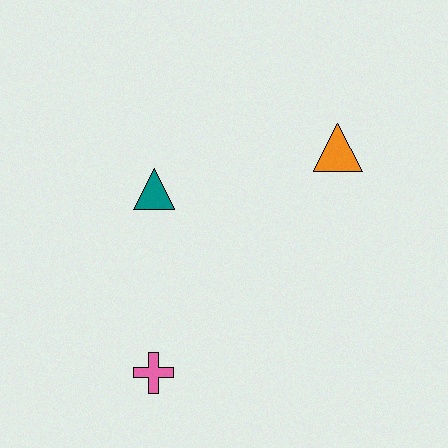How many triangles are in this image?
There are 2 triangles.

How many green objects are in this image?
There are no green objects.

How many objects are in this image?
There are 3 objects.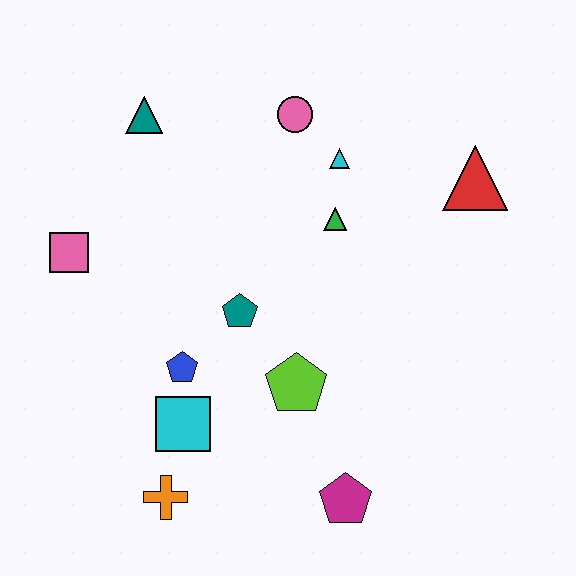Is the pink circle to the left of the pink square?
No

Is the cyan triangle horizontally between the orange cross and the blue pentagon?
No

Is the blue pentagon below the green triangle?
Yes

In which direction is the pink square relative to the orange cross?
The pink square is above the orange cross.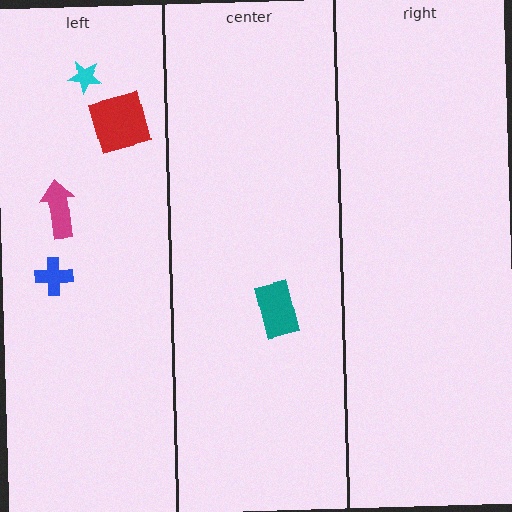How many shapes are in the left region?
4.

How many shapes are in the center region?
1.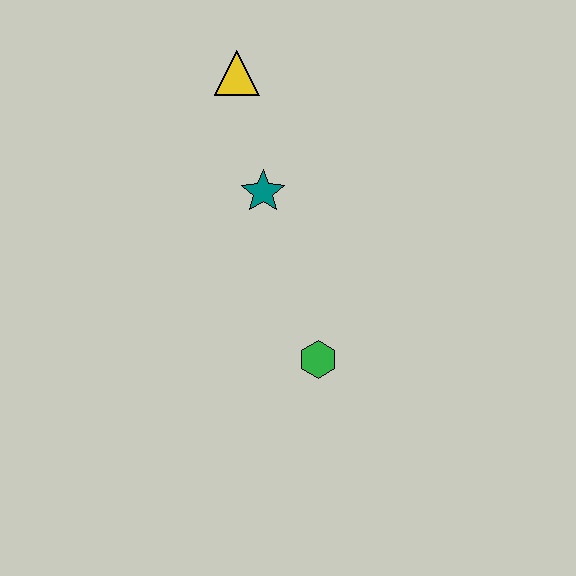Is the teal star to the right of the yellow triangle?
Yes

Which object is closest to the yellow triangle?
The teal star is closest to the yellow triangle.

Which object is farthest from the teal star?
The green hexagon is farthest from the teal star.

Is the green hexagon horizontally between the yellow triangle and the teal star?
No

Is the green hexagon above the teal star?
No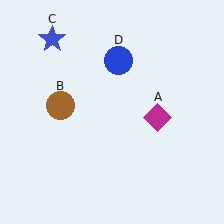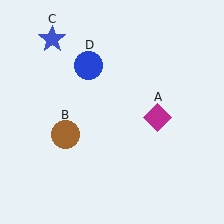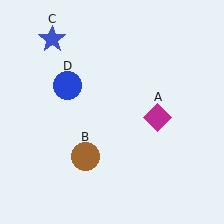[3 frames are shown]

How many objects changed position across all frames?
2 objects changed position: brown circle (object B), blue circle (object D).